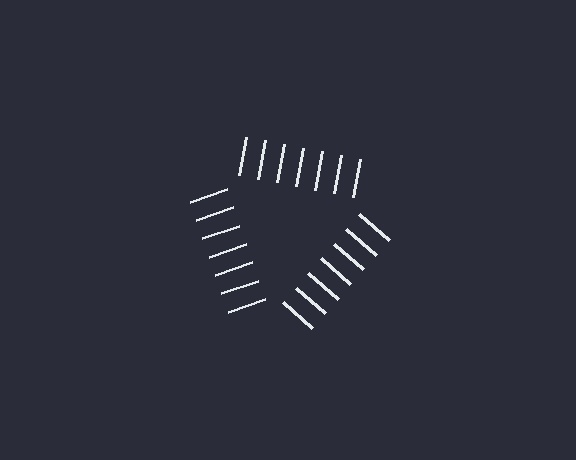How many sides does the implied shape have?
3 sides — the line-ends trace a triangle.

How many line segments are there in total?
21 — 7 along each of the 3 edges.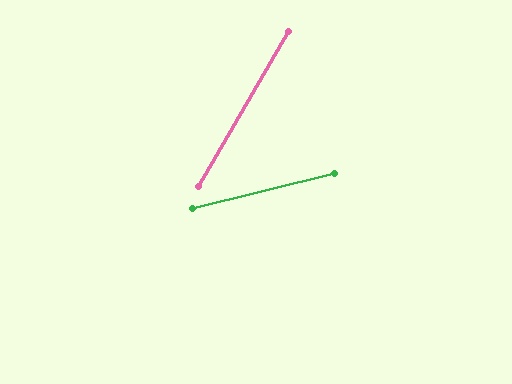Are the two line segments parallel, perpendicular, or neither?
Neither parallel nor perpendicular — they differ by about 46°.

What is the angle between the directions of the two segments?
Approximately 46 degrees.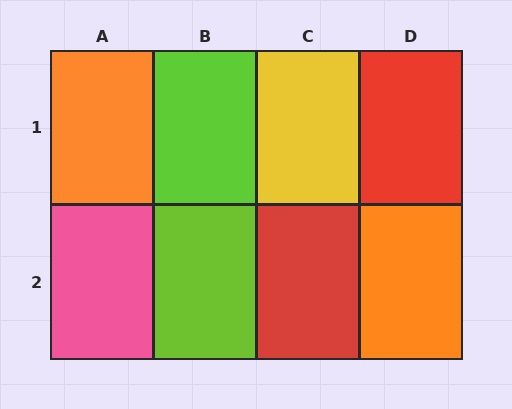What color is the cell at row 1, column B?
Lime.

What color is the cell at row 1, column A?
Orange.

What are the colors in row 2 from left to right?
Pink, lime, red, orange.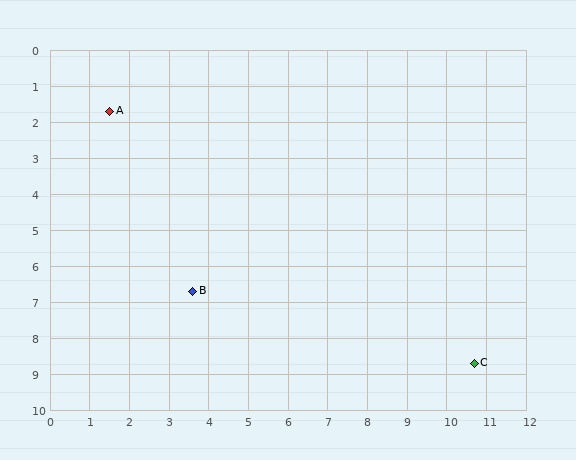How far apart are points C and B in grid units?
Points C and B are about 7.4 grid units apart.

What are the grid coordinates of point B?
Point B is at approximately (3.6, 6.7).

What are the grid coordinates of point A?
Point A is at approximately (1.5, 1.7).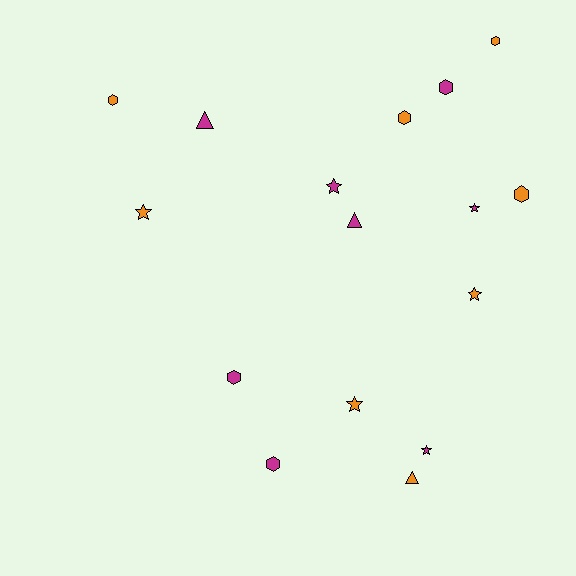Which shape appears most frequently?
Hexagon, with 7 objects.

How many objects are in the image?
There are 16 objects.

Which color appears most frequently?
Magenta, with 8 objects.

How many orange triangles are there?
There is 1 orange triangle.